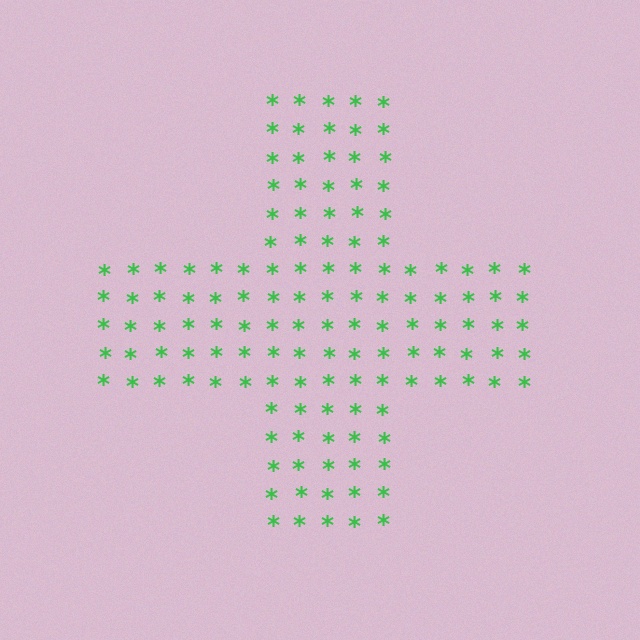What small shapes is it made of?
It is made of small asterisks.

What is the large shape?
The large shape is a cross.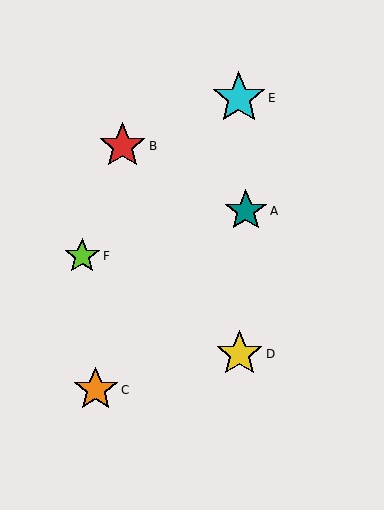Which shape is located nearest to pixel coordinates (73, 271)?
The lime star (labeled F) at (82, 256) is nearest to that location.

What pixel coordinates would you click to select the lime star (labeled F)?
Click at (82, 256) to select the lime star F.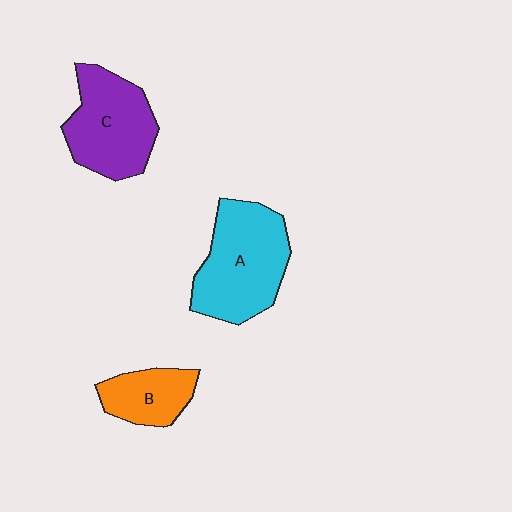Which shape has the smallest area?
Shape B (orange).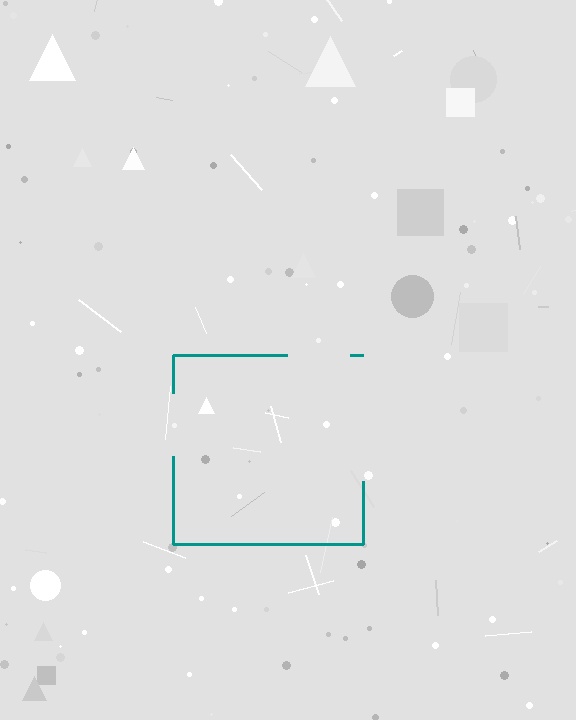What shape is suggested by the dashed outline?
The dashed outline suggests a square.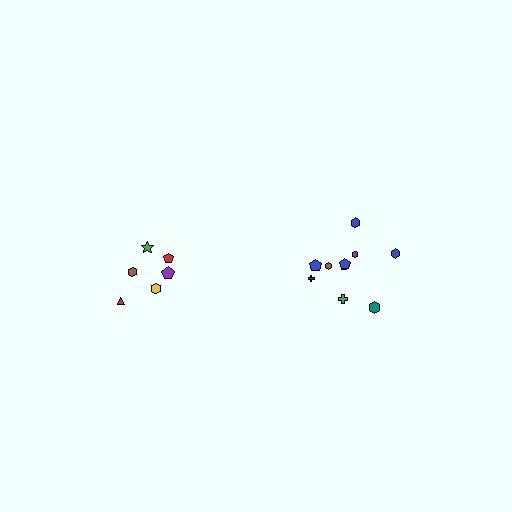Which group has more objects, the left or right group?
The right group.